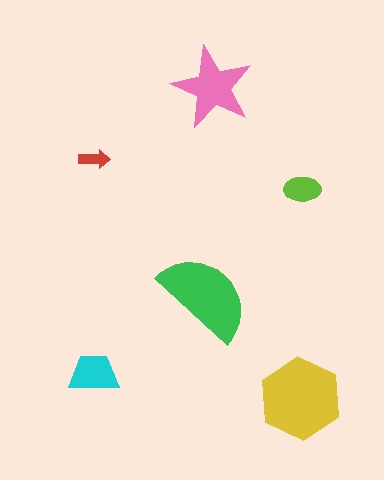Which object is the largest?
The yellow hexagon.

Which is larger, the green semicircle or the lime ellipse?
The green semicircle.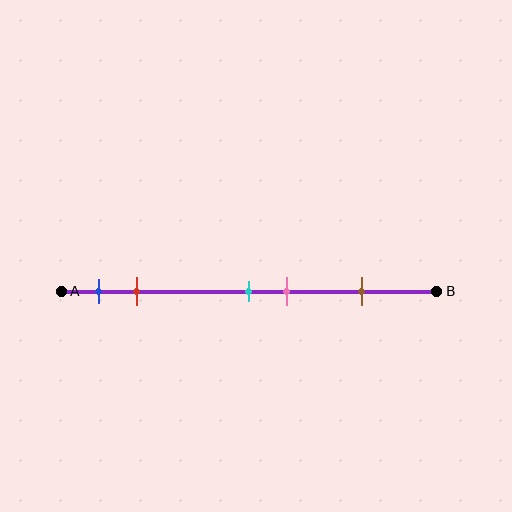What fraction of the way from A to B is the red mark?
The red mark is approximately 20% (0.2) of the way from A to B.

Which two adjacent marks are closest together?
The cyan and pink marks are the closest adjacent pair.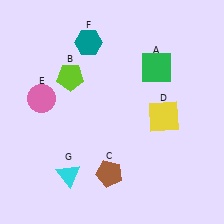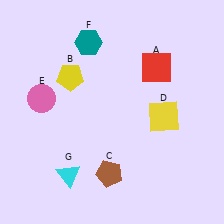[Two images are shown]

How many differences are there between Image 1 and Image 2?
There are 2 differences between the two images.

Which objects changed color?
A changed from green to red. B changed from lime to yellow.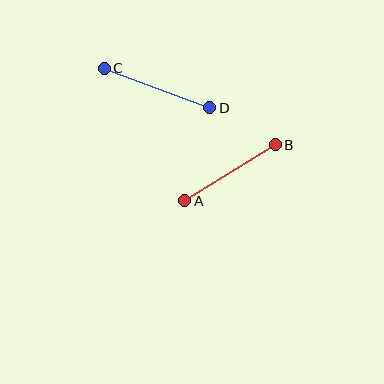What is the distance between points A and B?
The distance is approximately 107 pixels.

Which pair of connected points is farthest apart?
Points C and D are farthest apart.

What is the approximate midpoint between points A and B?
The midpoint is at approximately (230, 173) pixels.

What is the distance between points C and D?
The distance is approximately 113 pixels.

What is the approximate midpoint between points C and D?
The midpoint is at approximately (157, 88) pixels.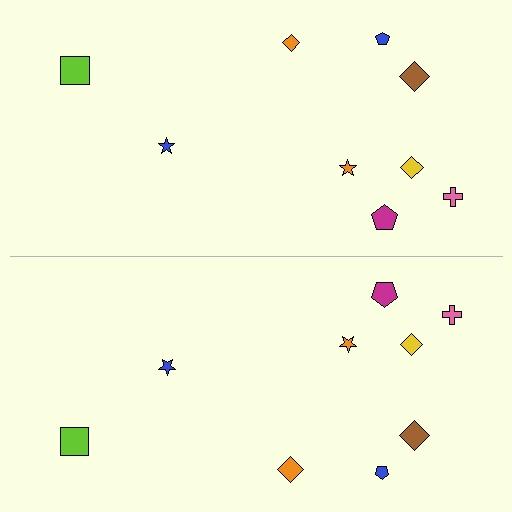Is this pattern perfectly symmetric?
No, the pattern is not perfectly symmetric. The orange diamond on the bottom side has a different size than its mirror counterpart.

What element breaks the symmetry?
The orange diamond on the bottom side has a different size than its mirror counterpart.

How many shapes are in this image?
There are 18 shapes in this image.